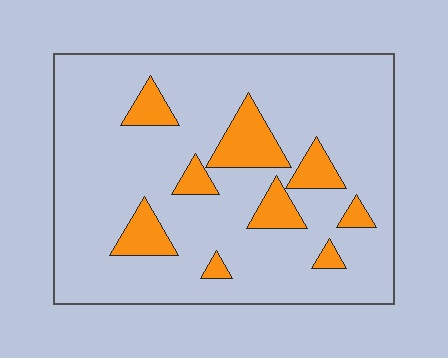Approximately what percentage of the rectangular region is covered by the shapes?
Approximately 15%.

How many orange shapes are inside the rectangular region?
9.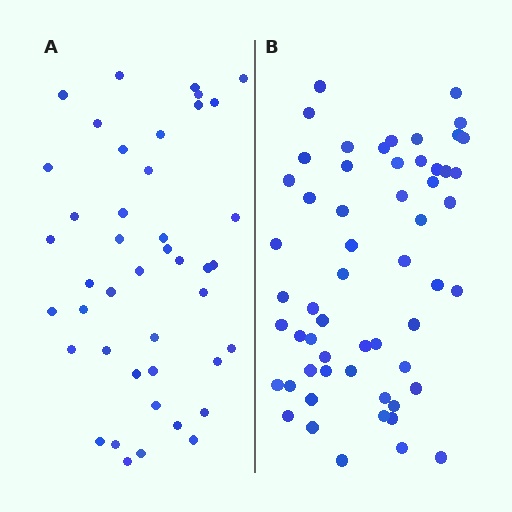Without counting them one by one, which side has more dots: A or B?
Region B (the right region) has more dots.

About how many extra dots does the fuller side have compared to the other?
Region B has approximately 15 more dots than region A.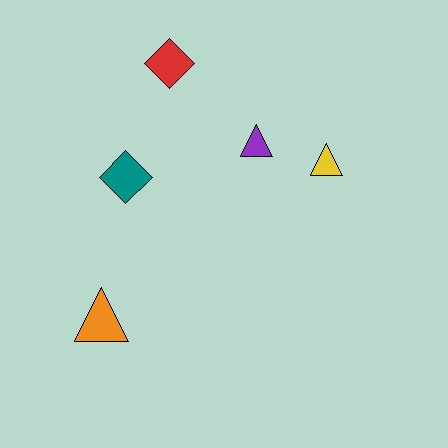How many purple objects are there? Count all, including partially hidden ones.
There is 1 purple object.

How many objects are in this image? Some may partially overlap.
There are 5 objects.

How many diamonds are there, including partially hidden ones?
There are 2 diamonds.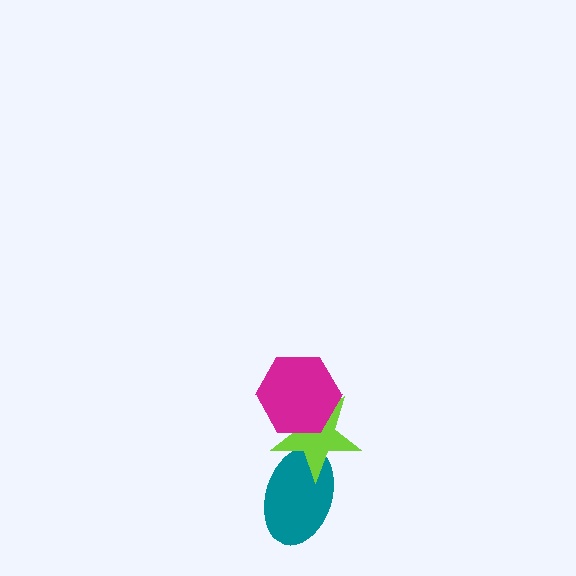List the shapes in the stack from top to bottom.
From top to bottom: the magenta hexagon, the lime star, the teal ellipse.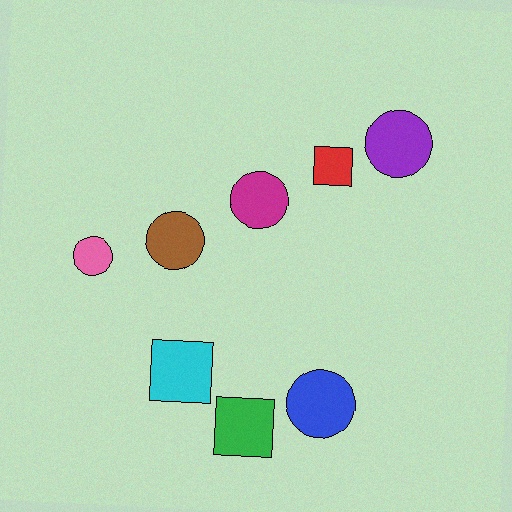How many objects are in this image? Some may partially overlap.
There are 8 objects.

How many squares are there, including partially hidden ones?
There are 3 squares.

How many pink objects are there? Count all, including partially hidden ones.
There is 1 pink object.